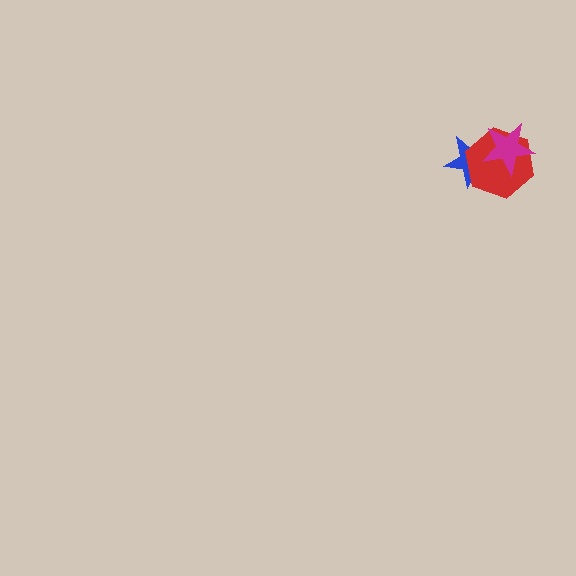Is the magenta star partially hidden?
No, no other shape covers it.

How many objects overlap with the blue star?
2 objects overlap with the blue star.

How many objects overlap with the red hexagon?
2 objects overlap with the red hexagon.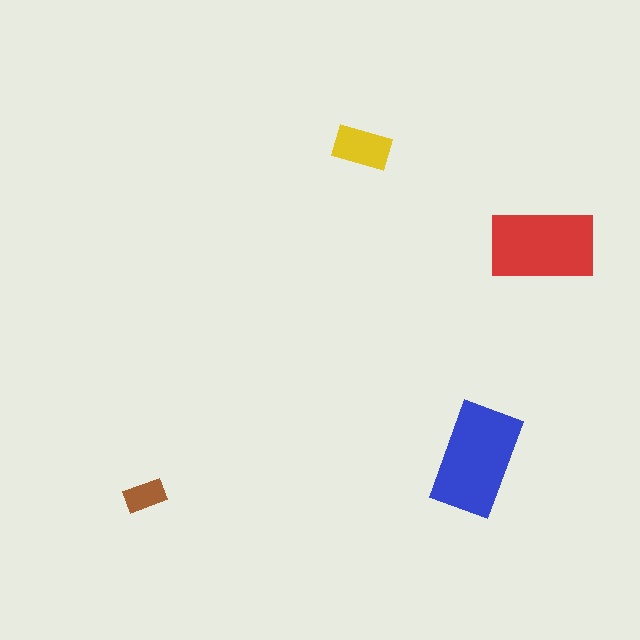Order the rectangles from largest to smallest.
the blue one, the red one, the yellow one, the brown one.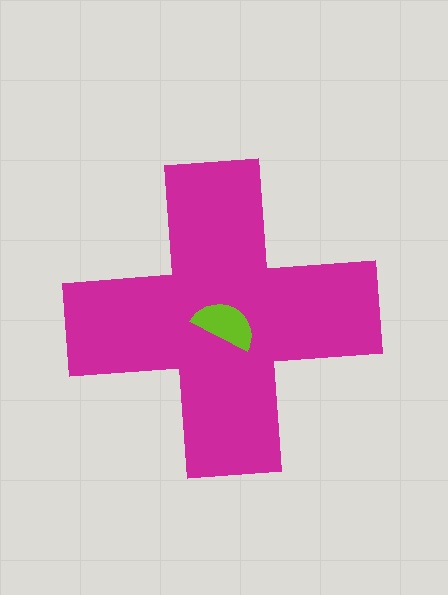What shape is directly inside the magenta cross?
The lime semicircle.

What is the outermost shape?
The magenta cross.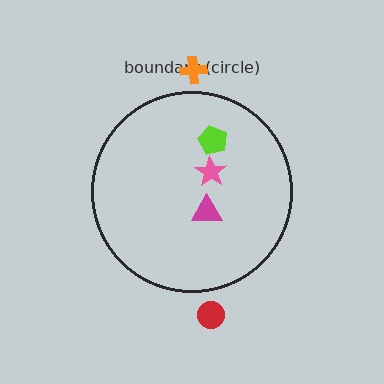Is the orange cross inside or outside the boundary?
Outside.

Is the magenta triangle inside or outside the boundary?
Inside.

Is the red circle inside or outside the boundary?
Outside.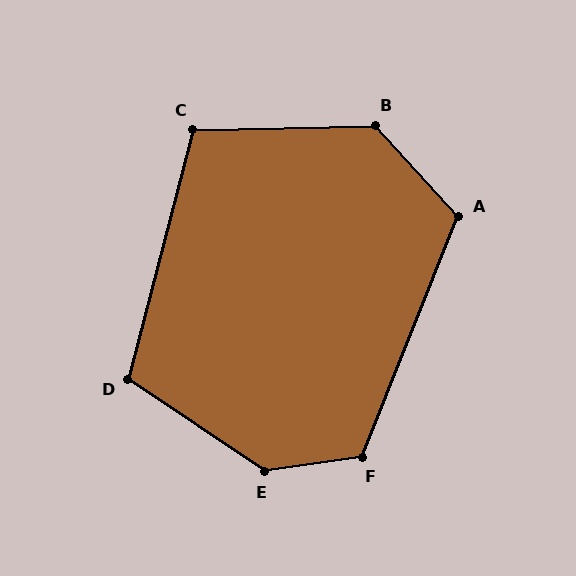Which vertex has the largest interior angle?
E, at approximately 138 degrees.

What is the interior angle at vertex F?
Approximately 120 degrees (obtuse).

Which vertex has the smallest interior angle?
C, at approximately 106 degrees.